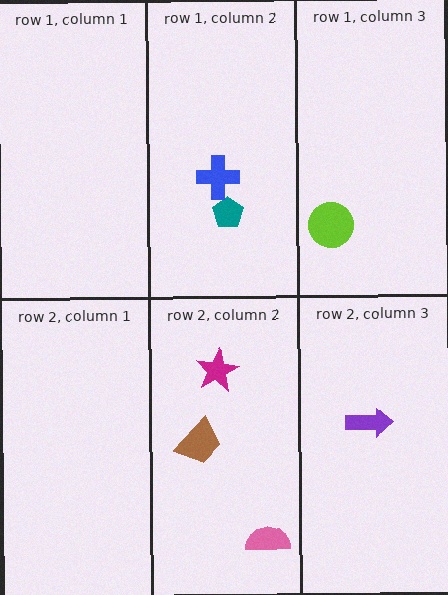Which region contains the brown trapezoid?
The row 2, column 2 region.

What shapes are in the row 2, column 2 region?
The brown trapezoid, the magenta star, the pink semicircle.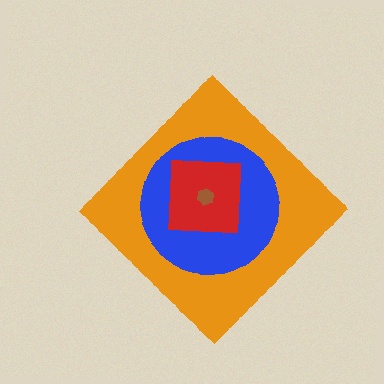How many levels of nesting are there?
4.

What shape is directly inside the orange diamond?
The blue circle.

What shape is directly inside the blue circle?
The red square.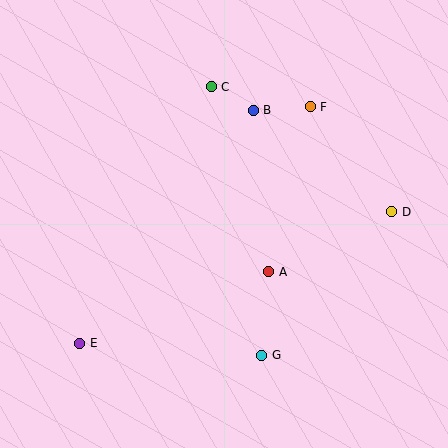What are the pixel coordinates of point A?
Point A is at (269, 272).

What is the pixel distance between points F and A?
The distance between F and A is 171 pixels.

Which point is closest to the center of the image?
Point A at (269, 272) is closest to the center.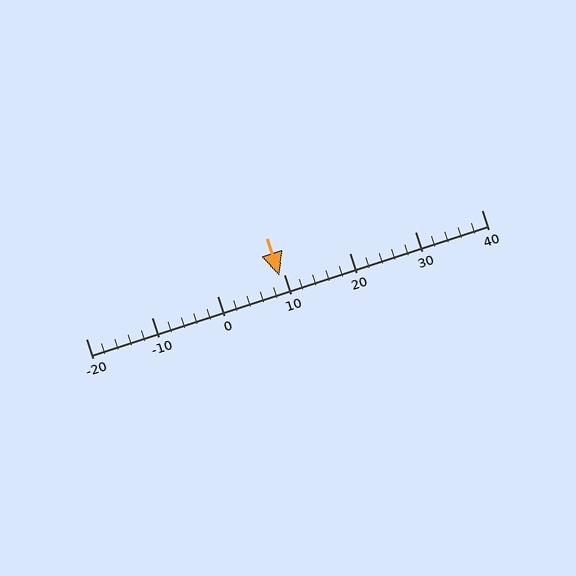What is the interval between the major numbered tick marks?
The major tick marks are spaced 10 units apart.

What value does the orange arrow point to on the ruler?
The orange arrow points to approximately 9.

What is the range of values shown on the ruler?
The ruler shows values from -20 to 40.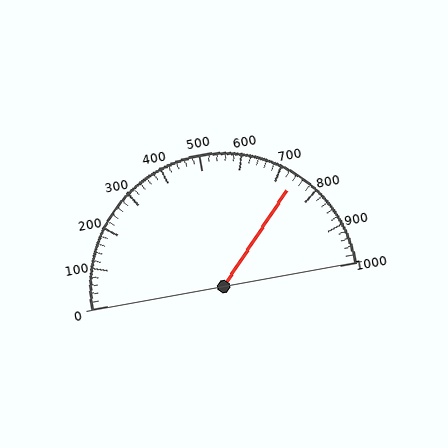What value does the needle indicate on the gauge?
The needle indicates approximately 740.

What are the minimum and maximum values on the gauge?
The gauge ranges from 0 to 1000.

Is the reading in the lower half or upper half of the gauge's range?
The reading is in the upper half of the range (0 to 1000).